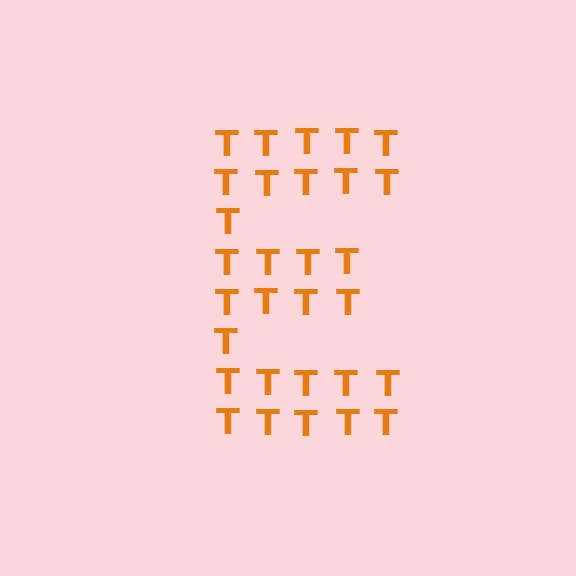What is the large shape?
The large shape is the letter E.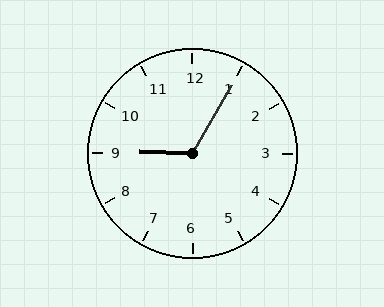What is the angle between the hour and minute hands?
Approximately 118 degrees.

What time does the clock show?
9:05.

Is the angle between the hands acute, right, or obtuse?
It is obtuse.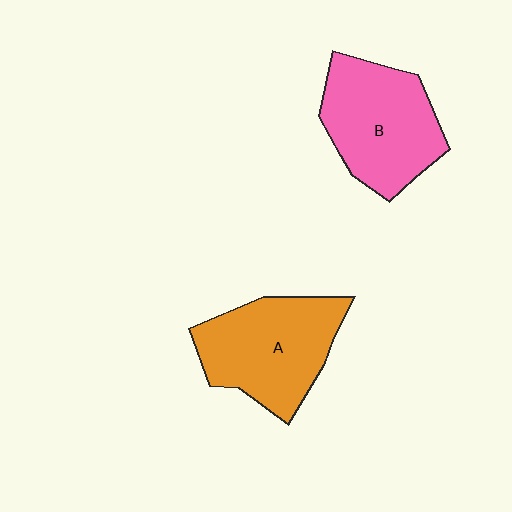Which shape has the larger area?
Shape A (orange).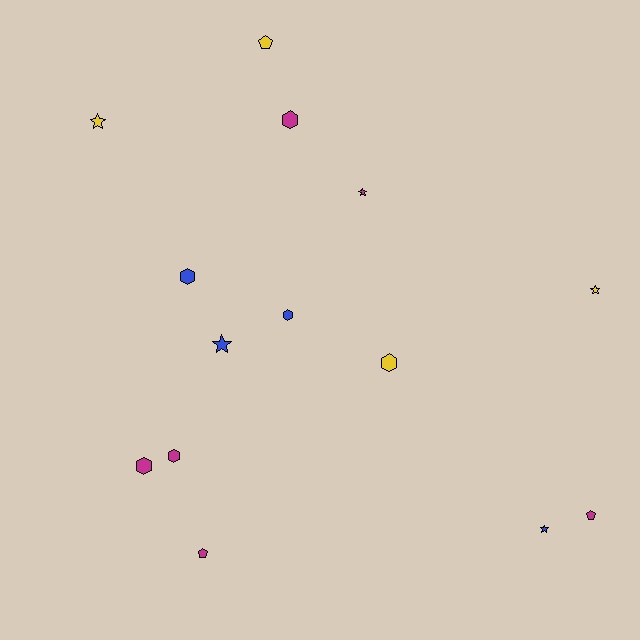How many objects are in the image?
There are 14 objects.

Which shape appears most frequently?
Hexagon, with 6 objects.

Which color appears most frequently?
Magenta, with 6 objects.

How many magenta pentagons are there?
There are 2 magenta pentagons.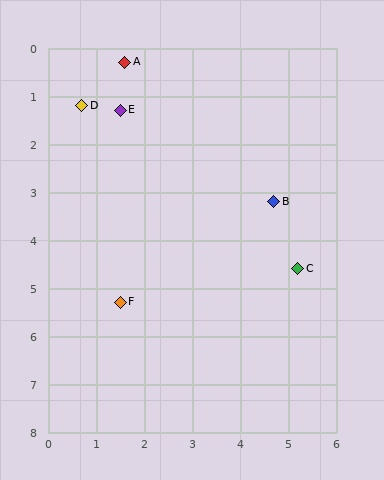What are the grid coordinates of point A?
Point A is at approximately (1.6, 0.3).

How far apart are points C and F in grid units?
Points C and F are about 3.8 grid units apart.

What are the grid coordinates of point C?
Point C is at approximately (5.2, 4.6).